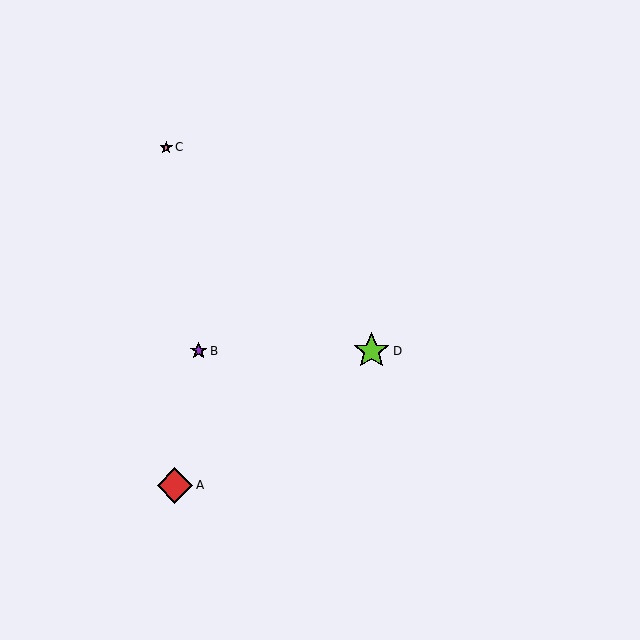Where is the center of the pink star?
The center of the pink star is at (166, 148).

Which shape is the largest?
The lime star (labeled D) is the largest.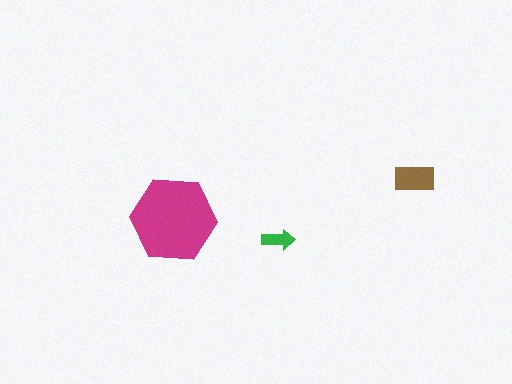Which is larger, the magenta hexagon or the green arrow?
The magenta hexagon.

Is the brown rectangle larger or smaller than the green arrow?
Larger.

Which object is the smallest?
The green arrow.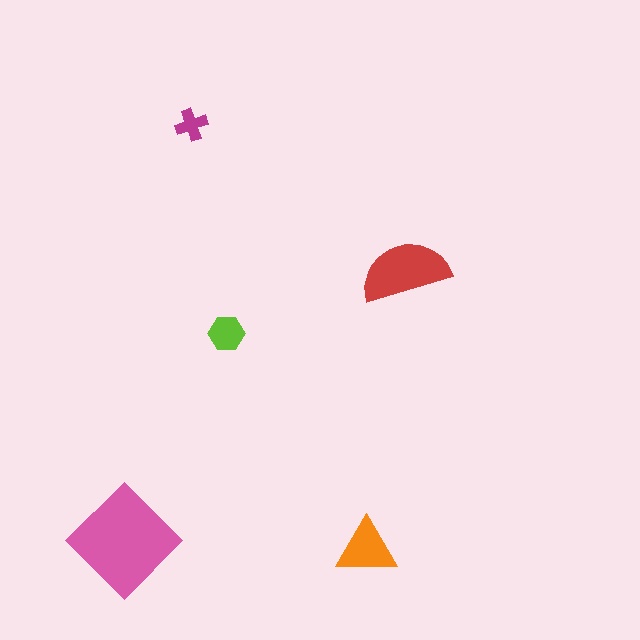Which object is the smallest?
The magenta cross.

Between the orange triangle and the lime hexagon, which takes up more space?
The orange triangle.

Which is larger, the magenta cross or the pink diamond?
The pink diamond.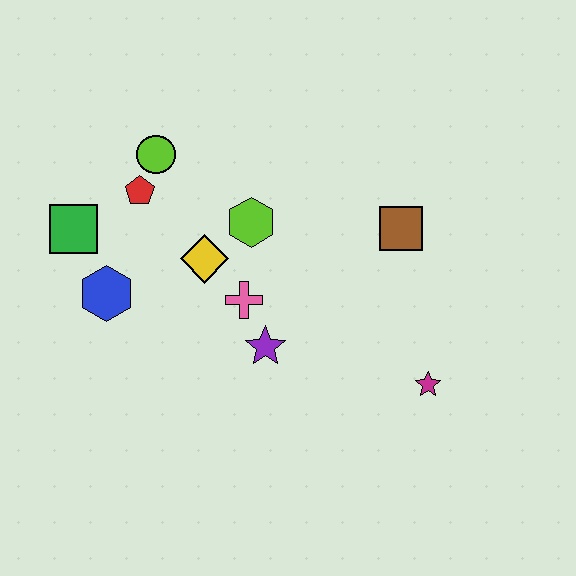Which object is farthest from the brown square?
The green square is farthest from the brown square.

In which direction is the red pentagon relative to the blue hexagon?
The red pentagon is above the blue hexagon.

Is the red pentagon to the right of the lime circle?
No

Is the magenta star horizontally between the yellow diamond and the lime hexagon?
No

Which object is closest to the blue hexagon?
The green square is closest to the blue hexagon.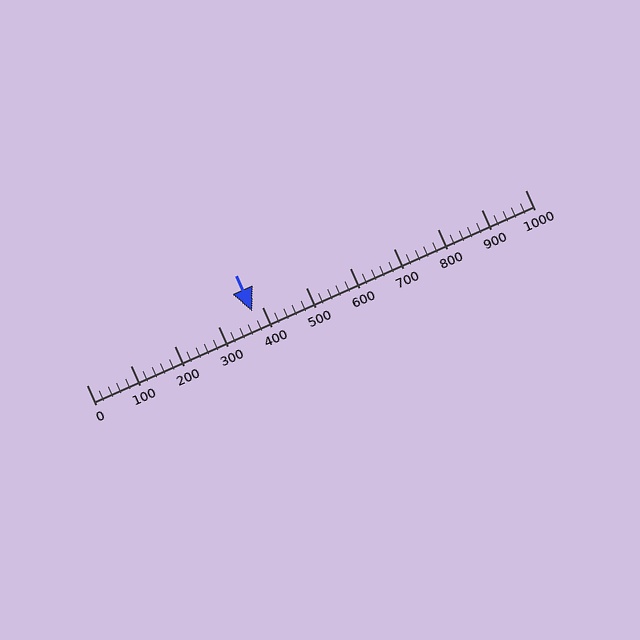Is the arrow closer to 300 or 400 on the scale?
The arrow is closer to 400.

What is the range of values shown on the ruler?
The ruler shows values from 0 to 1000.